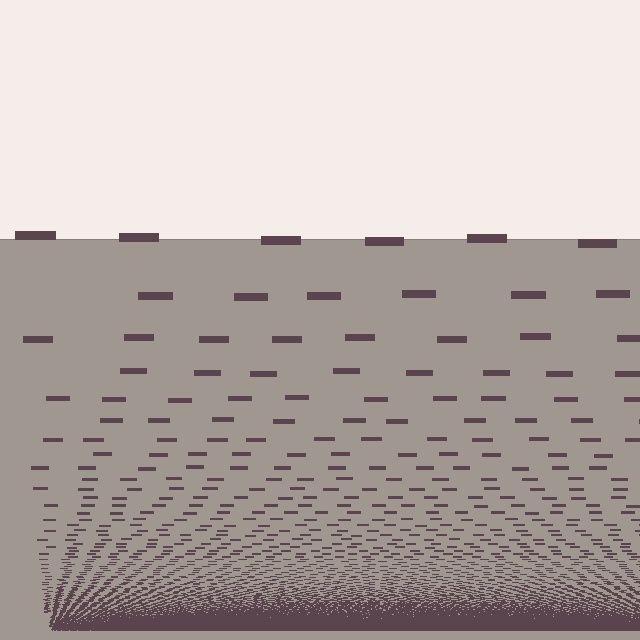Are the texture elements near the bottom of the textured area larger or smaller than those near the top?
Smaller. The gradient is inverted — elements near the bottom are smaller and denser.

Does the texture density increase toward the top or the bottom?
Density increases toward the bottom.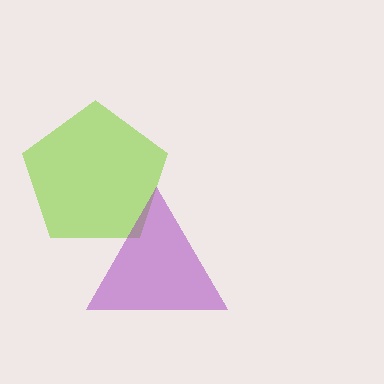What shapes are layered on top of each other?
The layered shapes are: a lime pentagon, a purple triangle.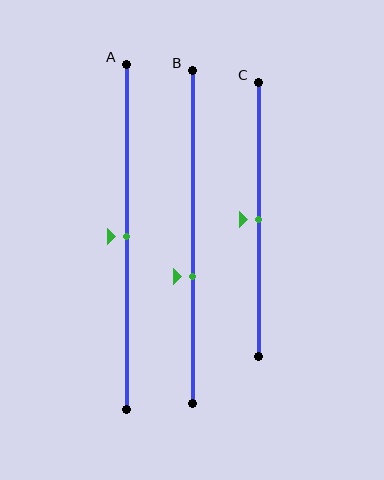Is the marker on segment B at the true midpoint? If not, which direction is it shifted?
No, the marker on segment B is shifted downward by about 12% of the segment length.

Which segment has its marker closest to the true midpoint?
Segment A has its marker closest to the true midpoint.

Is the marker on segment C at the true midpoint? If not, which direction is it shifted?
Yes, the marker on segment C is at the true midpoint.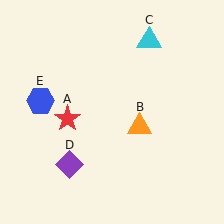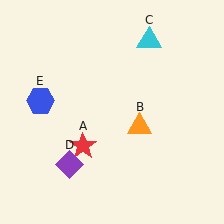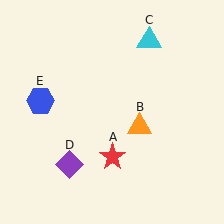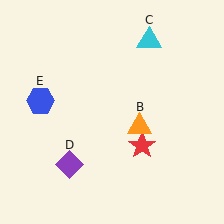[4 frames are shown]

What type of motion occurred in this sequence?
The red star (object A) rotated counterclockwise around the center of the scene.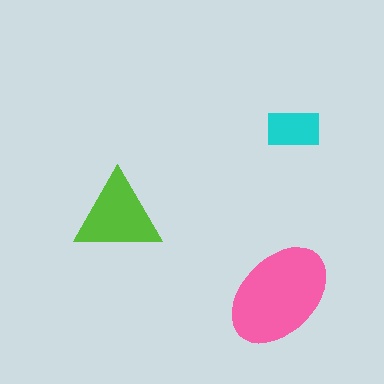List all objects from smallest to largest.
The cyan rectangle, the lime triangle, the pink ellipse.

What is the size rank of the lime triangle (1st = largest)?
2nd.